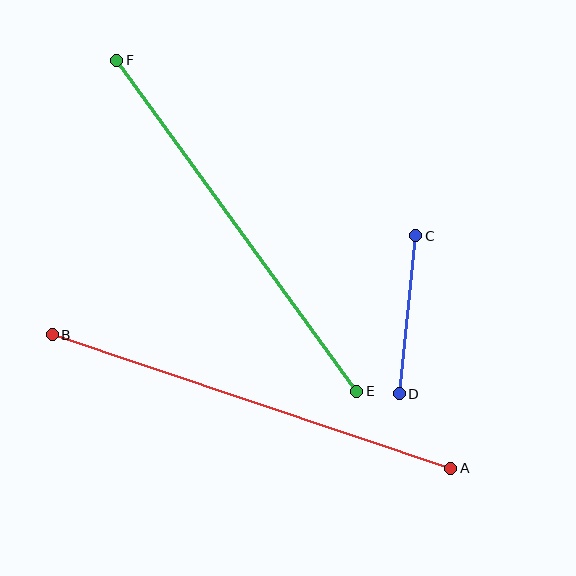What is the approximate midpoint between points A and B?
The midpoint is at approximately (251, 402) pixels.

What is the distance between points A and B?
The distance is approximately 420 pixels.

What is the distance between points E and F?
The distance is approximately 409 pixels.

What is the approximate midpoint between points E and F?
The midpoint is at approximately (237, 226) pixels.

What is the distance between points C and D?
The distance is approximately 159 pixels.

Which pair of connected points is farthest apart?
Points A and B are farthest apart.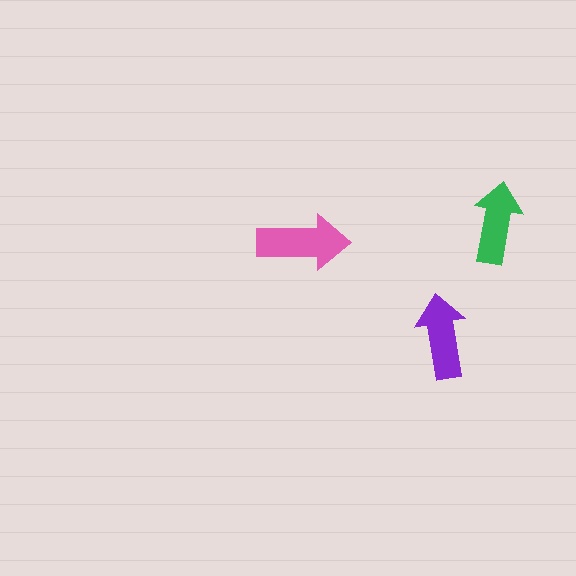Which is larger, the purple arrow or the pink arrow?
The pink one.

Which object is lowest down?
The purple arrow is bottommost.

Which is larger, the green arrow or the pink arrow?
The pink one.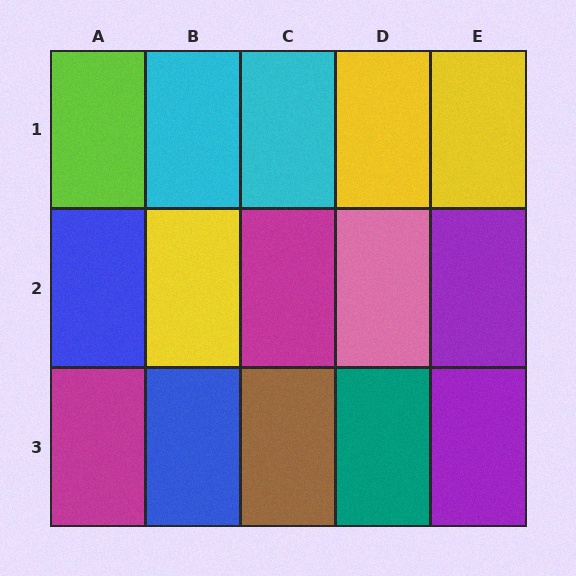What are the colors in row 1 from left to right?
Lime, cyan, cyan, yellow, yellow.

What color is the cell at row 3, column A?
Magenta.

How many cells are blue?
2 cells are blue.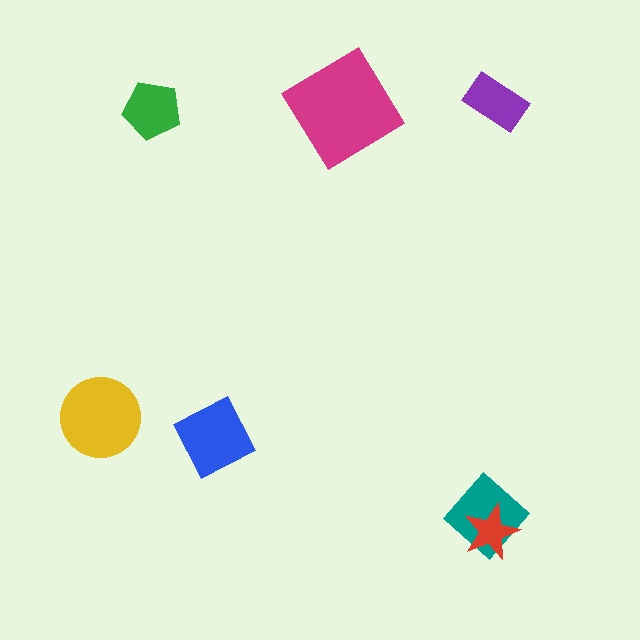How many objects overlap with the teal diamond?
1 object overlaps with the teal diamond.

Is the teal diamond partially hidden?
Yes, it is partially covered by another shape.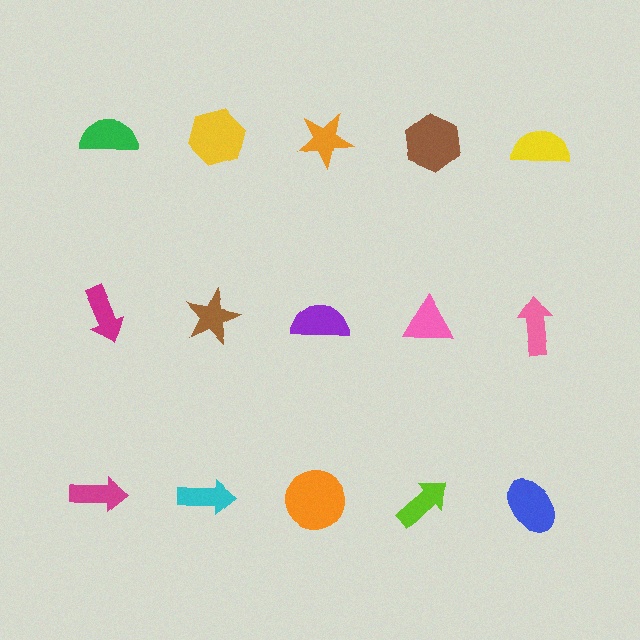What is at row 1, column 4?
A brown hexagon.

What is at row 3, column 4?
A lime arrow.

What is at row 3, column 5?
A blue ellipse.